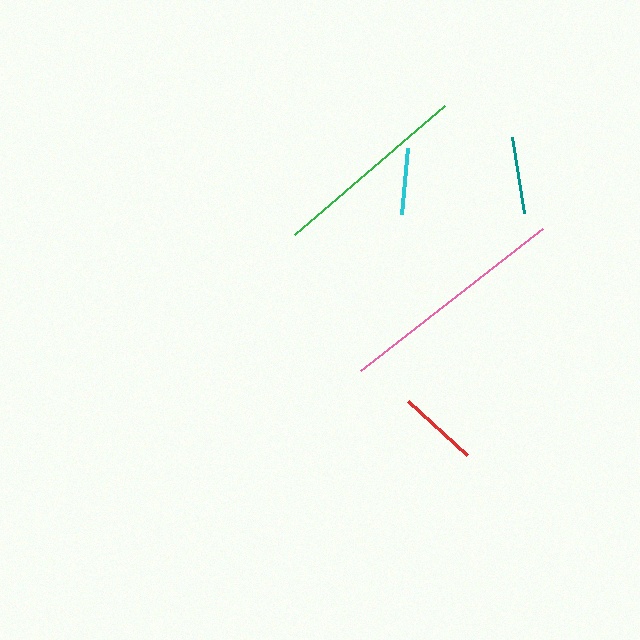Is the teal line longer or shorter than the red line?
The red line is longer than the teal line.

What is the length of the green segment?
The green segment is approximately 198 pixels long.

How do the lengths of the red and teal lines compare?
The red and teal lines are approximately the same length.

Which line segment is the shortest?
The cyan line is the shortest at approximately 66 pixels.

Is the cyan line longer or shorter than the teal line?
The teal line is longer than the cyan line.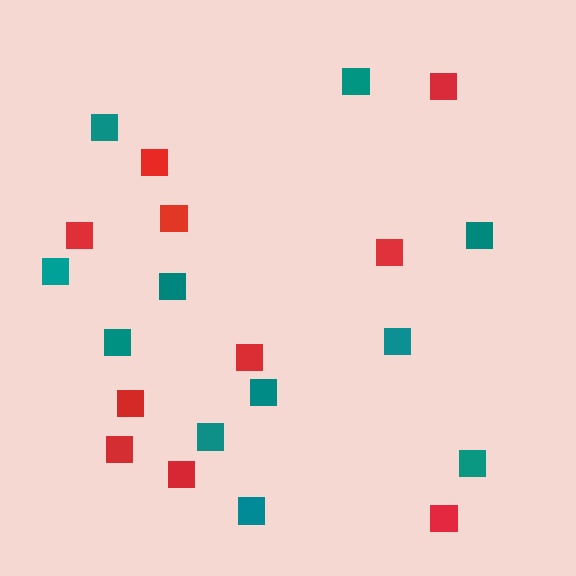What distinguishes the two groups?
There are 2 groups: one group of red squares (10) and one group of teal squares (11).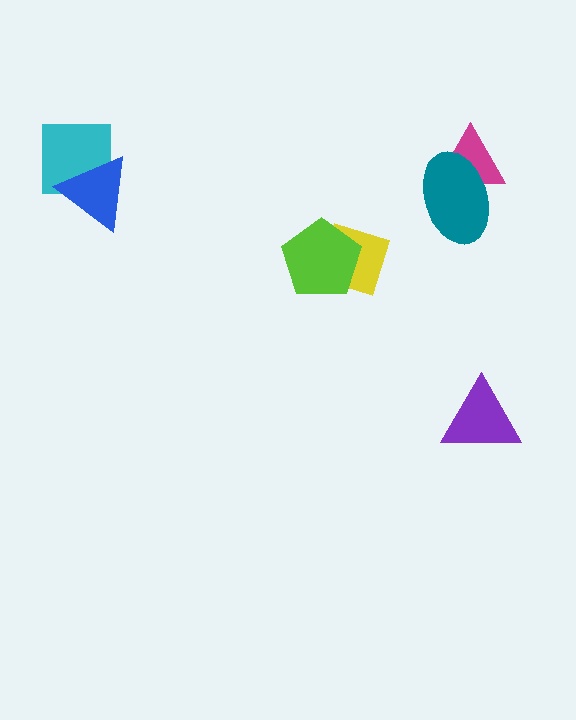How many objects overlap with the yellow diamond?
1 object overlaps with the yellow diamond.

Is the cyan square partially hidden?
Yes, it is partially covered by another shape.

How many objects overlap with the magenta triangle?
1 object overlaps with the magenta triangle.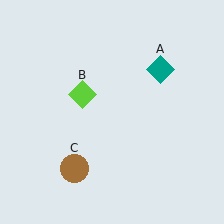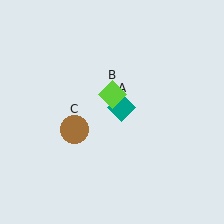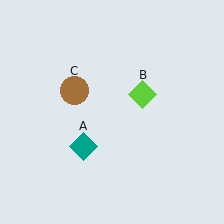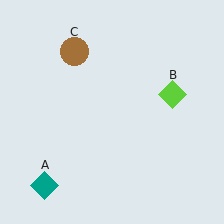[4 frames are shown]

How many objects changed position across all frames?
3 objects changed position: teal diamond (object A), lime diamond (object B), brown circle (object C).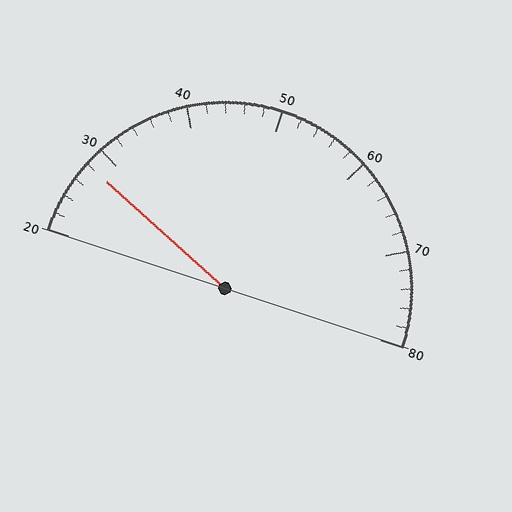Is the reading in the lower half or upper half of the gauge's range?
The reading is in the lower half of the range (20 to 80).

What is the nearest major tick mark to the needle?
The nearest major tick mark is 30.